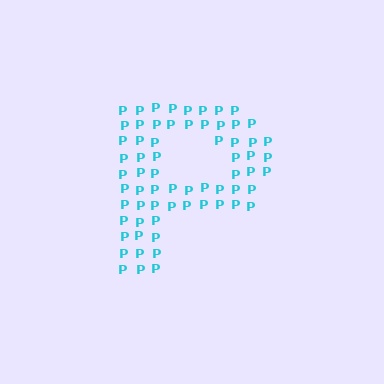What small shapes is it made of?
It is made of small letter P's.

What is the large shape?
The large shape is the letter P.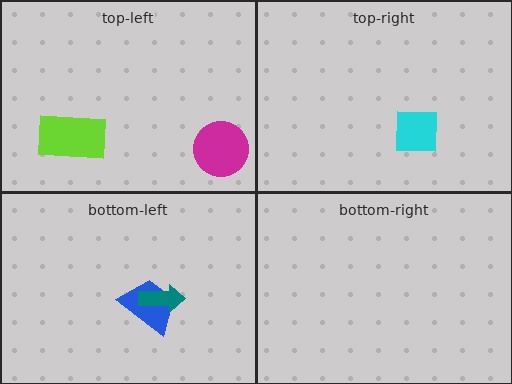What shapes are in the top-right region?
The cyan square.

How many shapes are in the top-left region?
2.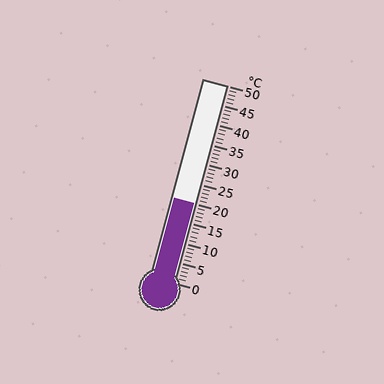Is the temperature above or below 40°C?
The temperature is below 40°C.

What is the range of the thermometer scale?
The thermometer scale ranges from 0°C to 50°C.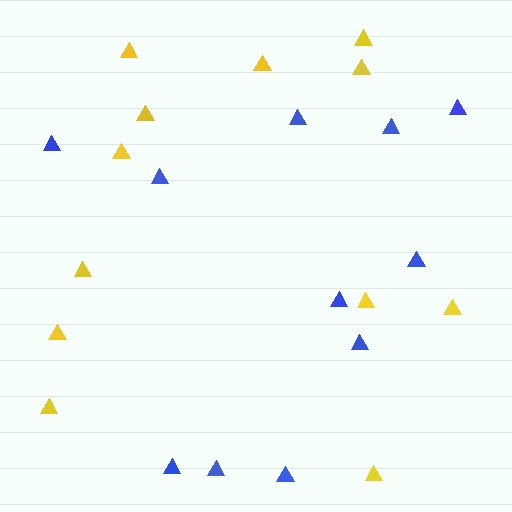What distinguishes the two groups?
There are 2 groups: one group of blue triangles (11) and one group of yellow triangles (12).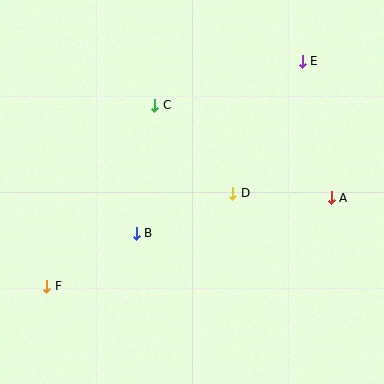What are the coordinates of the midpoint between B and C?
The midpoint between B and C is at (146, 169).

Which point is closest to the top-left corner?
Point C is closest to the top-left corner.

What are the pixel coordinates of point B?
Point B is at (136, 233).